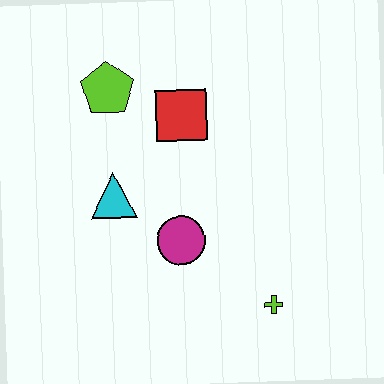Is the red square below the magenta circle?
No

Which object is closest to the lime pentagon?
The red square is closest to the lime pentagon.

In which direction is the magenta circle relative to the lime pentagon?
The magenta circle is below the lime pentagon.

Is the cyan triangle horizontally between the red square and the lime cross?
No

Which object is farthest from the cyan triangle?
The lime cross is farthest from the cyan triangle.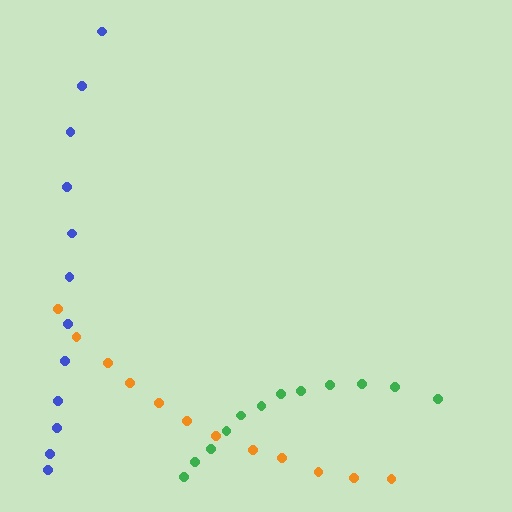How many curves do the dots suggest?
There are 3 distinct paths.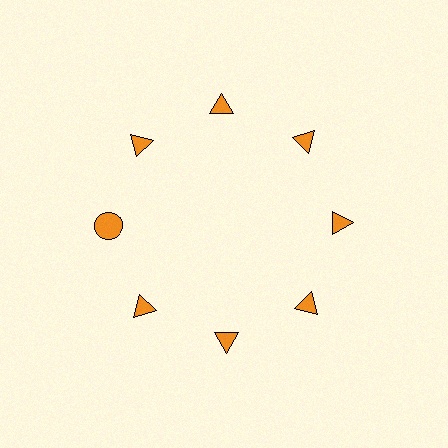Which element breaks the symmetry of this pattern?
The orange circle at roughly the 9 o'clock position breaks the symmetry. All other shapes are orange triangles.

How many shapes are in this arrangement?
There are 8 shapes arranged in a ring pattern.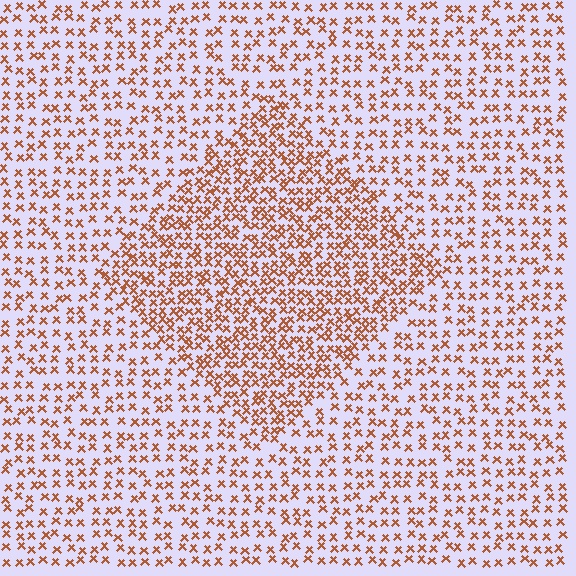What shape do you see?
I see a diamond.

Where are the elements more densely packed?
The elements are more densely packed inside the diamond boundary.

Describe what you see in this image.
The image contains small brown elements arranged at two different densities. A diamond-shaped region is visible where the elements are more densely packed than the surrounding area.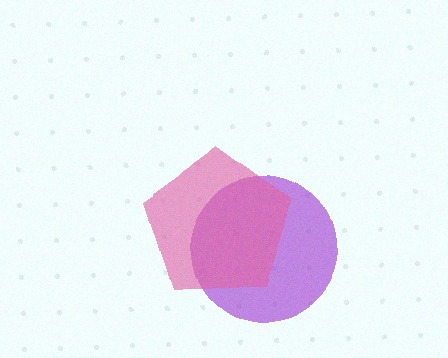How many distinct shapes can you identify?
There are 2 distinct shapes: a purple circle, a pink pentagon.